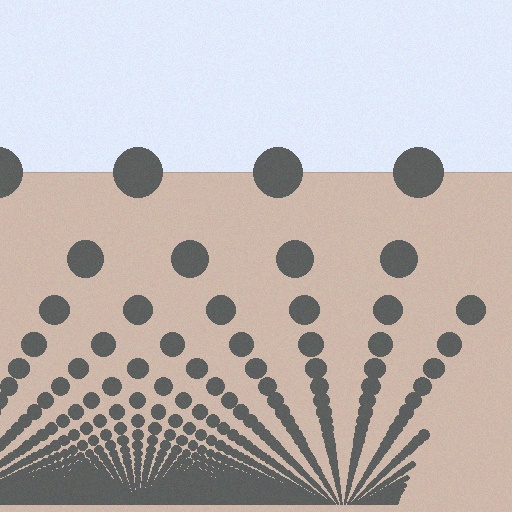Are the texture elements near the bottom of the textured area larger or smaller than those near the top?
Smaller. The gradient is inverted — elements near the bottom are smaller and denser.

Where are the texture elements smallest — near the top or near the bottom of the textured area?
Near the bottom.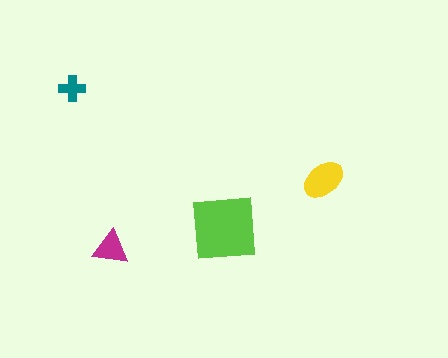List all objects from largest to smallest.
The lime square, the yellow ellipse, the magenta triangle, the teal cross.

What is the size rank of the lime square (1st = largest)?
1st.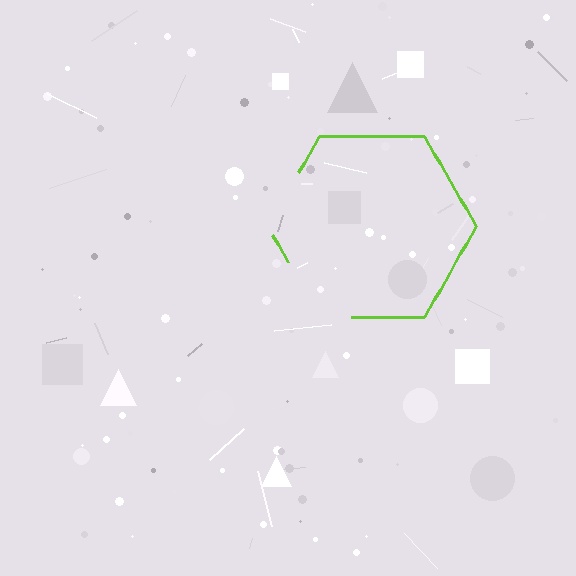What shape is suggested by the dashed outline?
The dashed outline suggests a hexagon.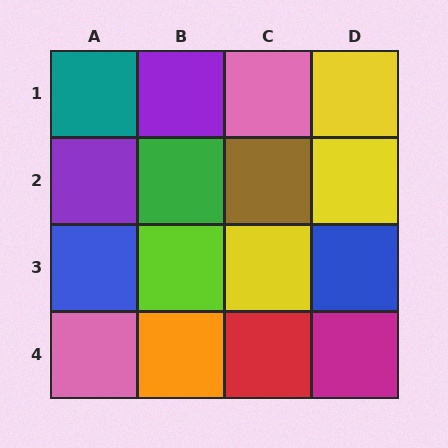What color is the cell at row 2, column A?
Purple.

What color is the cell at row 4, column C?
Red.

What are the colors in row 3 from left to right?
Blue, lime, yellow, blue.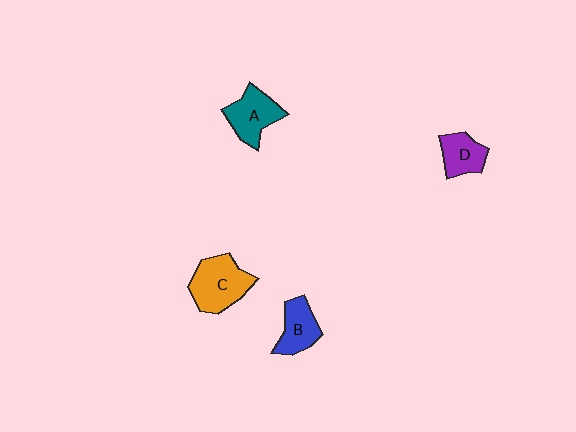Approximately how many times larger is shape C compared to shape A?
Approximately 1.2 times.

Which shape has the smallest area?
Shape D (purple).